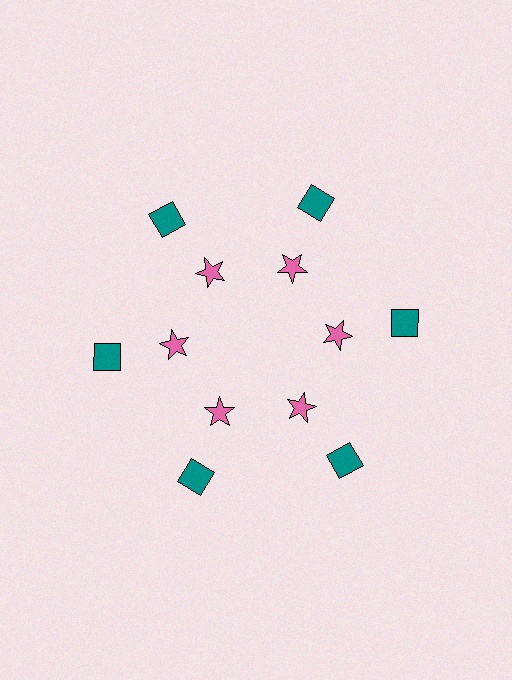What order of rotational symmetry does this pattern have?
This pattern has 6-fold rotational symmetry.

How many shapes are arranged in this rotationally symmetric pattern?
There are 12 shapes, arranged in 6 groups of 2.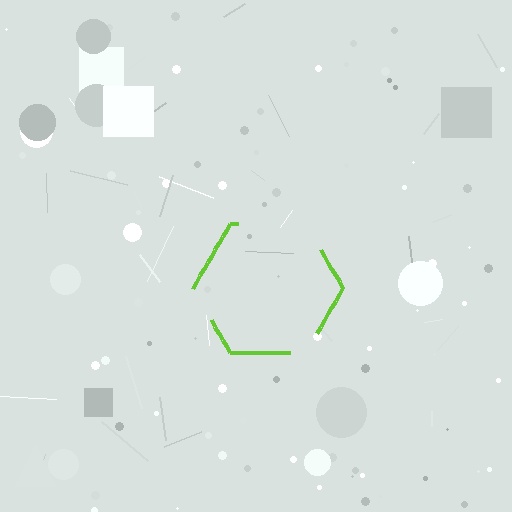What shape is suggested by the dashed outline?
The dashed outline suggests a hexagon.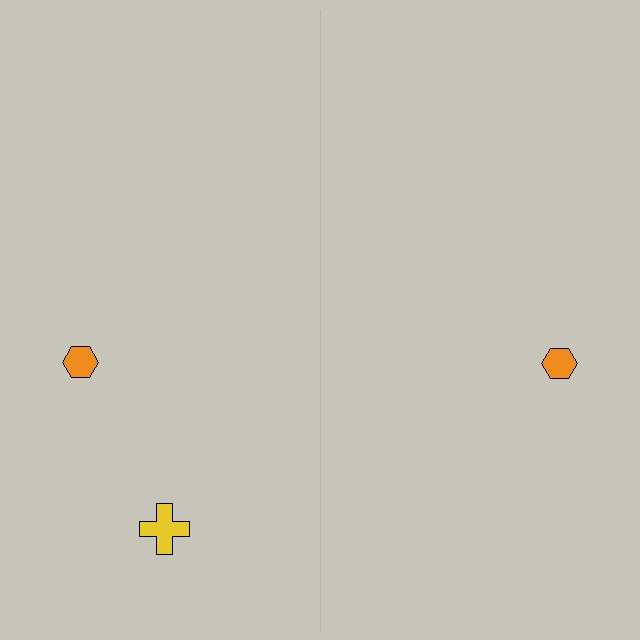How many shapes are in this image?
There are 3 shapes in this image.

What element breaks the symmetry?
A yellow cross is missing from the right side.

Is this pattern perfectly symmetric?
No, the pattern is not perfectly symmetric. A yellow cross is missing from the right side.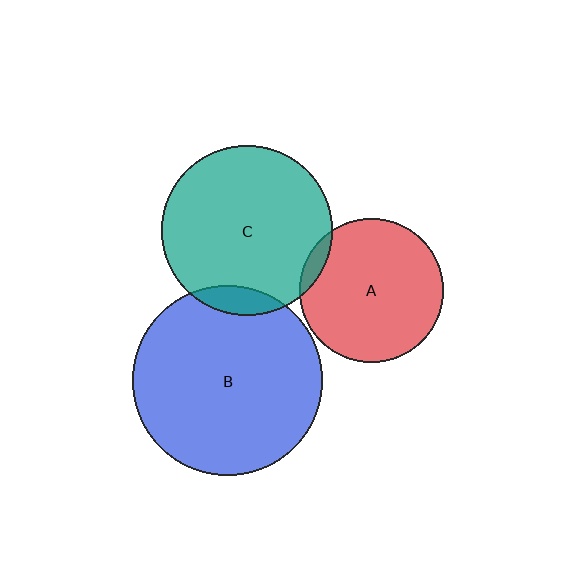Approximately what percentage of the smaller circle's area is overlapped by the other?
Approximately 5%.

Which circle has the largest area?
Circle B (blue).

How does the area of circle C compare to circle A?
Approximately 1.4 times.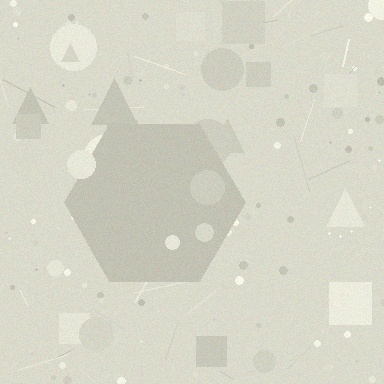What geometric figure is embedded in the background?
A hexagon is embedded in the background.